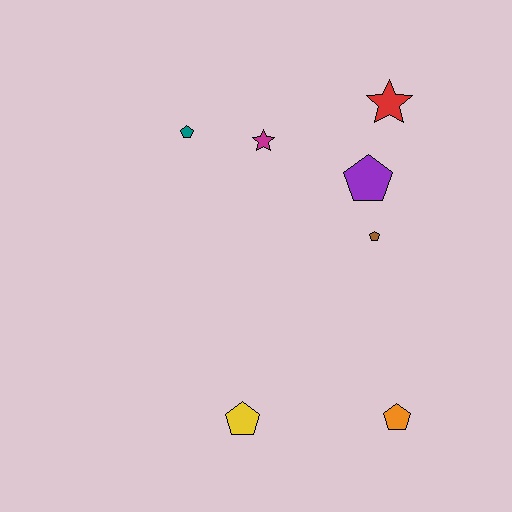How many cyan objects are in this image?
There are no cyan objects.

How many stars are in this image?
There are 2 stars.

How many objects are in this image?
There are 7 objects.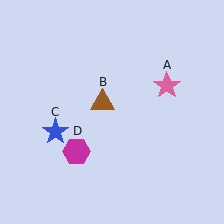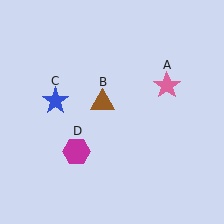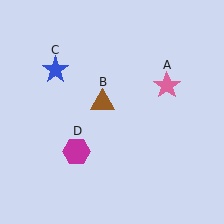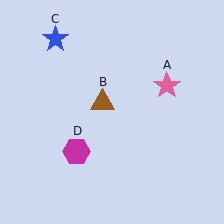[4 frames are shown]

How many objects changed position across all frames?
1 object changed position: blue star (object C).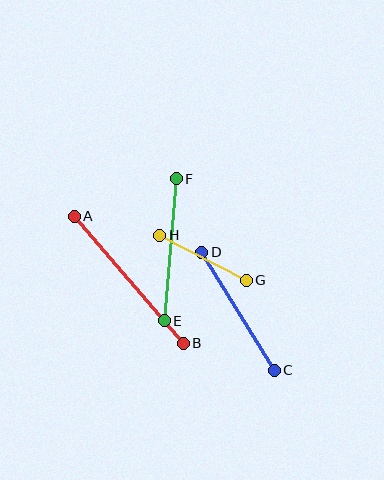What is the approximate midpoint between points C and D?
The midpoint is at approximately (238, 311) pixels.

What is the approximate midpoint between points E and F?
The midpoint is at approximately (170, 250) pixels.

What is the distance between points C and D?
The distance is approximately 139 pixels.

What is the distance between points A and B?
The distance is approximately 167 pixels.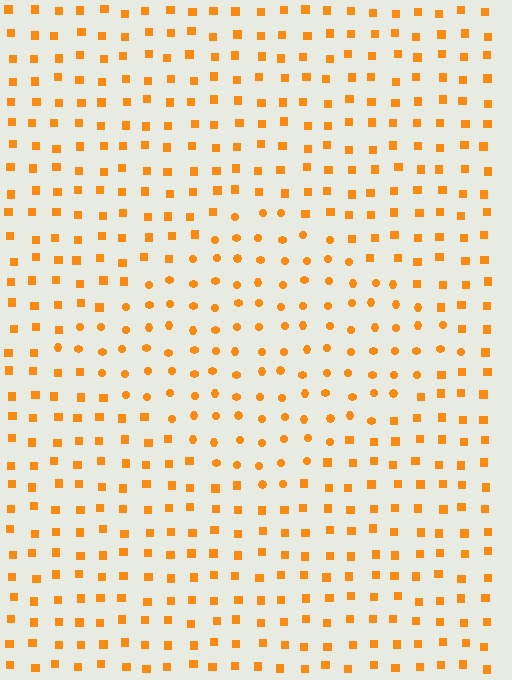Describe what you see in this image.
The image is filled with small orange elements arranged in a uniform grid. A diamond-shaped region contains circles, while the surrounding area contains squares. The boundary is defined purely by the change in element shape.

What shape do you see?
I see a diamond.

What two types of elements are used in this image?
The image uses circles inside the diamond region and squares outside it.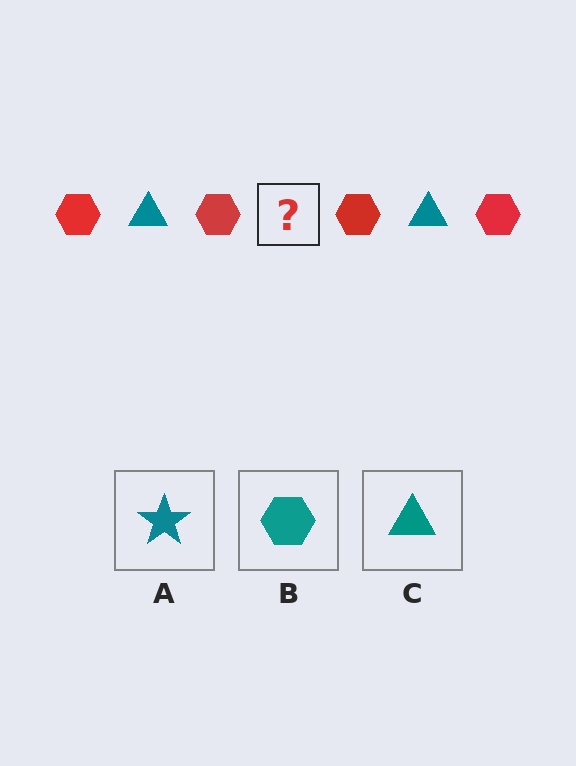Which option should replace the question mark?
Option C.